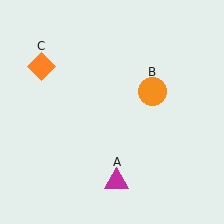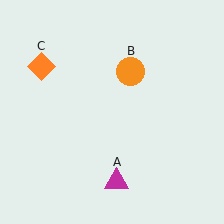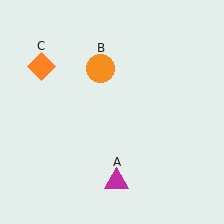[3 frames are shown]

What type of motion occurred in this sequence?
The orange circle (object B) rotated counterclockwise around the center of the scene.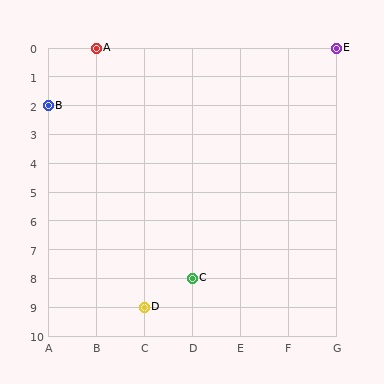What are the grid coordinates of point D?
Point D is at grid coordinates (C, 9).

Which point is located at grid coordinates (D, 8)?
Point C is at (D, 8).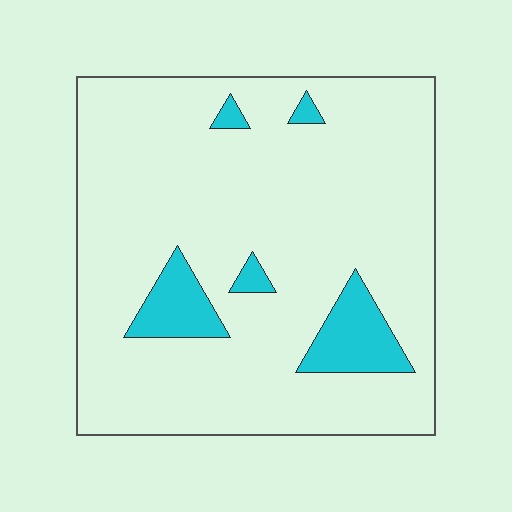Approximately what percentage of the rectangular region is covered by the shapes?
Approximately 10%.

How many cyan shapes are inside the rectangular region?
5.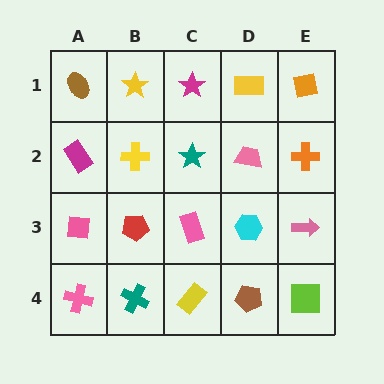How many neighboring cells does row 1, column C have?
3.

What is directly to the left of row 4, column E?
A brown pentagon.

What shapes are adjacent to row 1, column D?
A pink trapezoid (row 2, column D), a magenta star (row 1, column C), an orange square (row 1, column E).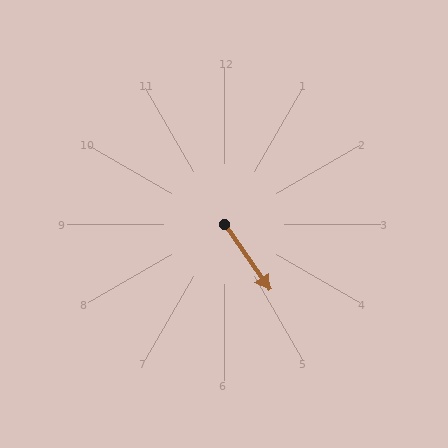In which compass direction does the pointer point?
Southeast.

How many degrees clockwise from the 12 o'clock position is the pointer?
Approximately 145 degrees.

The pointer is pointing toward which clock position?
Roughly 5 o'clock.